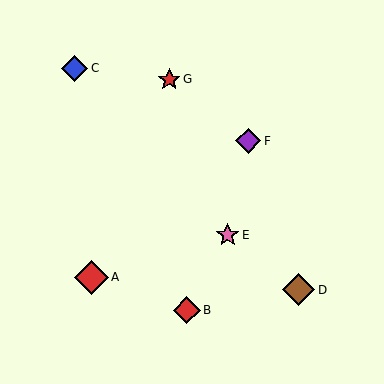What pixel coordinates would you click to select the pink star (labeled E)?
Click at (228, 235) to select the pink star E.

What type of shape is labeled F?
Shape F is a purple diamond.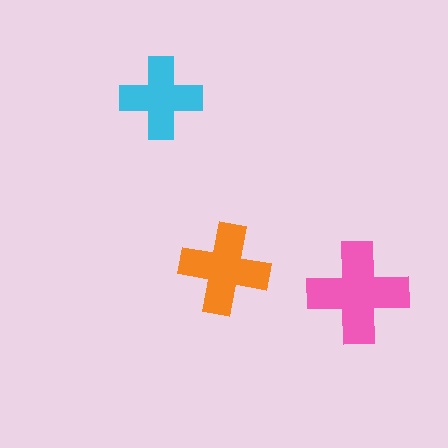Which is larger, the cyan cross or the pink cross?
The pink one.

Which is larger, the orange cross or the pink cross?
The pink one.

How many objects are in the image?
There are 3 objects in the image.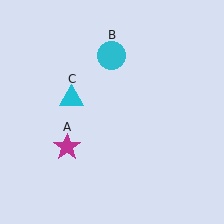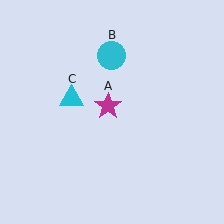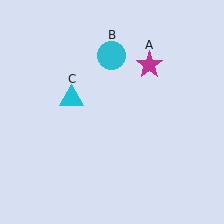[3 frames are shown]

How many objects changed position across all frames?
1 object changed position: magenta star (object A).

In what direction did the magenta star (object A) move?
The magenta star (object A) moved up and to the right.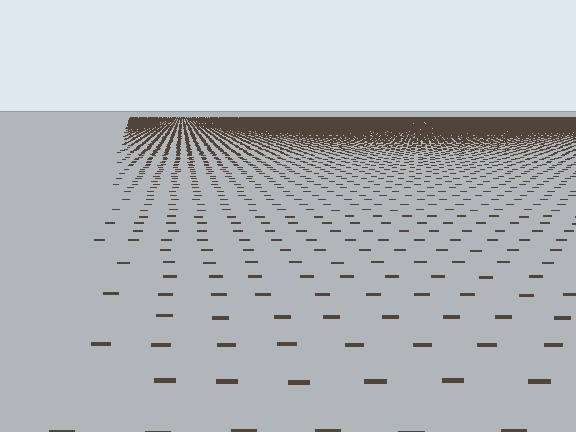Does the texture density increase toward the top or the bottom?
Density increases toward the top.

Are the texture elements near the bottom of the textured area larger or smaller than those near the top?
Larger. Near the bottom, elements are closer to the viewer and appear at a bigger on-screen size.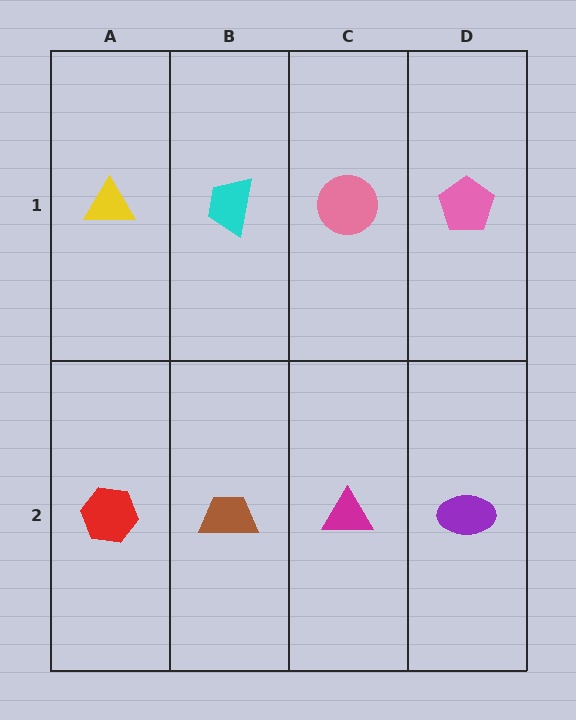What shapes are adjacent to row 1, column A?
A red hexagon (row 2, column A), a cyan trapezoid (row 1, column B).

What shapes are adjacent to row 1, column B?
A brown trapezoid (row 2, column B), a yellow triangle (row 1, column A), a pink circle (row 1, column C).